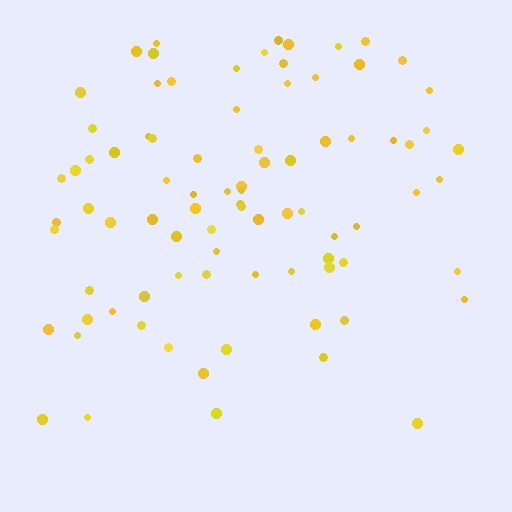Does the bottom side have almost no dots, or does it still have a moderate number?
Still a moderate number, just noticeably fewer than the top.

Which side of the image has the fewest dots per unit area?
The bottom.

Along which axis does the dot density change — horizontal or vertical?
Vertical.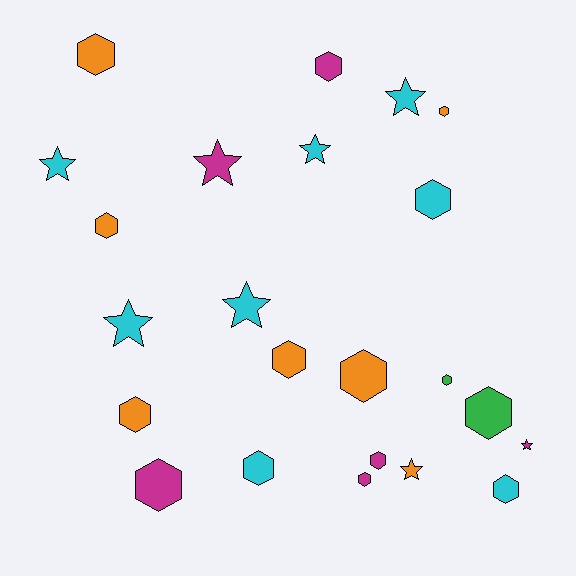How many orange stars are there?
There is 1 orange star.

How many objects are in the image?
There are 23 objects.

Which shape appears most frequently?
Hexagon, with 15 objects.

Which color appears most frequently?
Cyan, with 8 objects.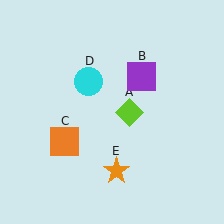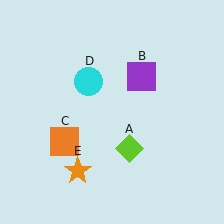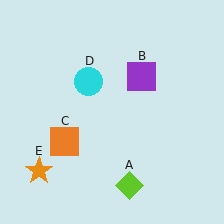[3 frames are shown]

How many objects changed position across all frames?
2 objects changed position: lime diamond (object A), orange star (object E).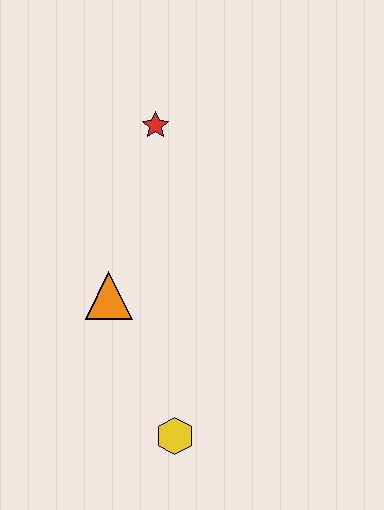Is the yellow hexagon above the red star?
No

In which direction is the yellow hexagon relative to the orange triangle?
The yellow hexagon is below the orange triangle.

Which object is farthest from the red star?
The yellow hexagon is farthest from the red star.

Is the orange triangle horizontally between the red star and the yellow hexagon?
No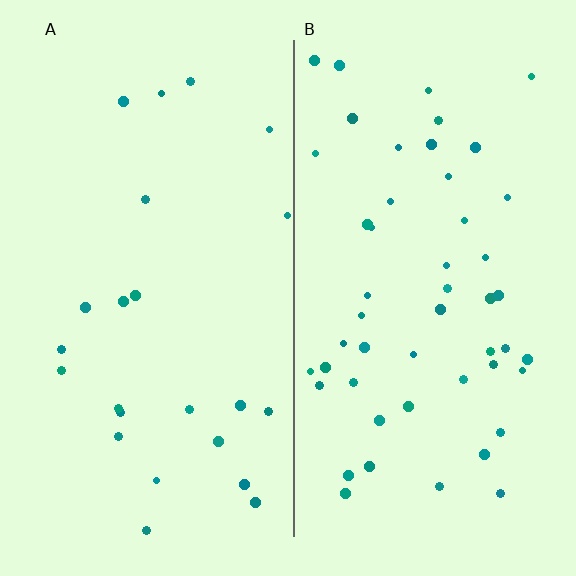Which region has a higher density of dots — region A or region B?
B (the right).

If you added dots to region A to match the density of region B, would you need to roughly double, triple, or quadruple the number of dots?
Approximately double.